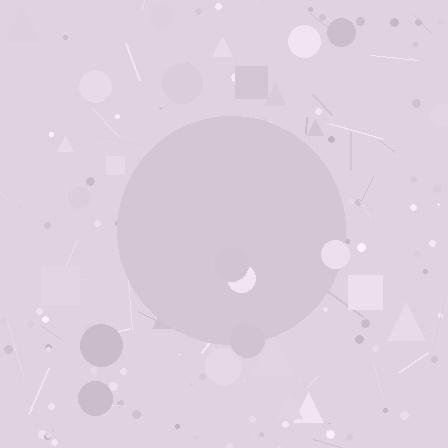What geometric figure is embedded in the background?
A circle is embedded in the background.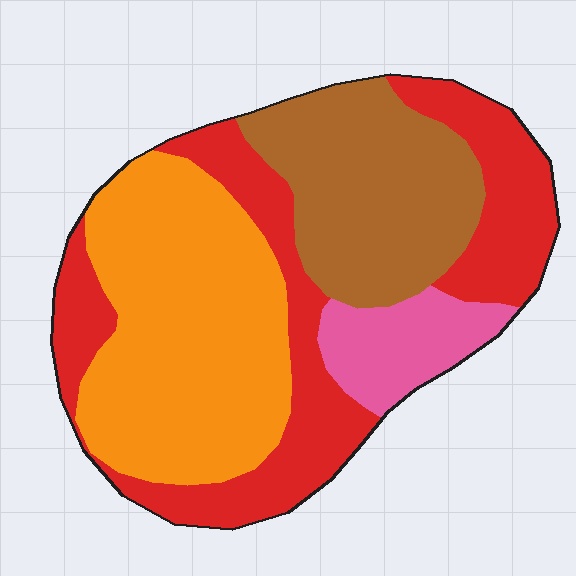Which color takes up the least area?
Pink, at roughly 10%.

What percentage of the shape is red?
Red covers 33% of the shape.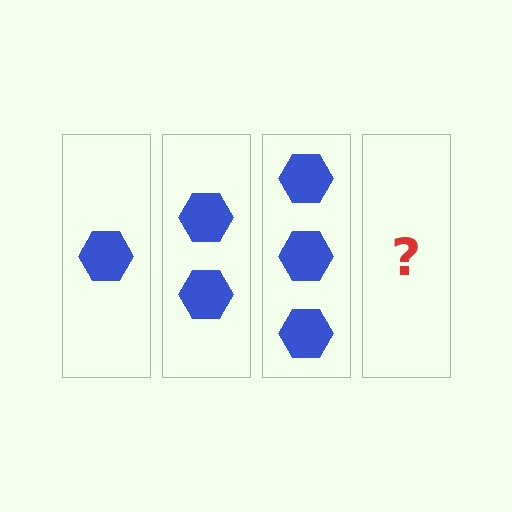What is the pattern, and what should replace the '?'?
The pattern is that each step adds one more hexagon. The '?' should be 4 hexagons.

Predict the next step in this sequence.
The next step is 4 hexagons.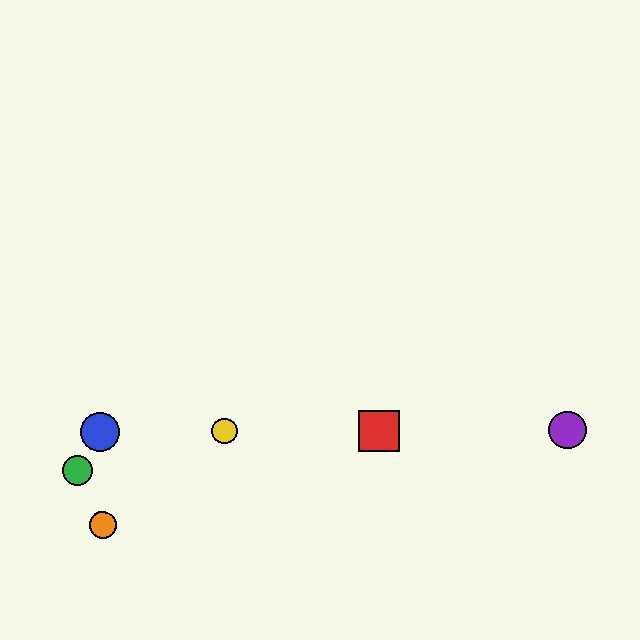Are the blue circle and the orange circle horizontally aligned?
No, the blue circle is at y≈432 and the orange circle is at y≈525.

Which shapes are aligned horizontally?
The red square, the blue circle, the yellow circle, the purple circle are aligned horizontally.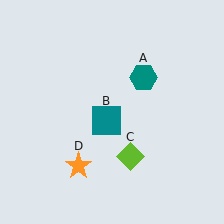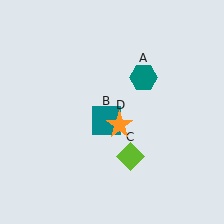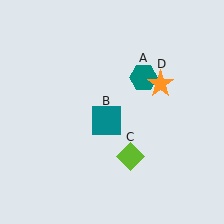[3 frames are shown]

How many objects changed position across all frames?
1 object changed position: orange star (object D).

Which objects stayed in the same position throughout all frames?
Teal hexagon (object A) and teal square (object B) and lime diamond (object C) remained stationary.